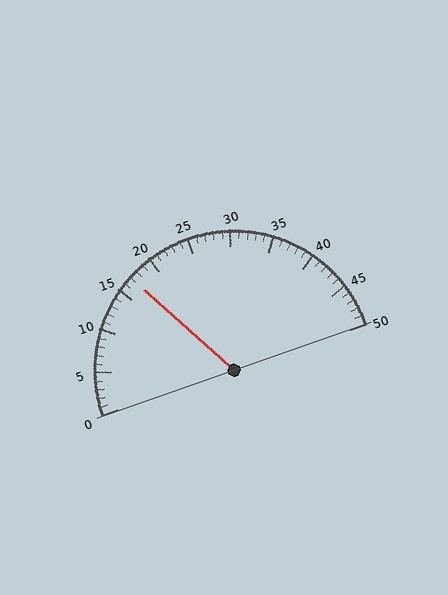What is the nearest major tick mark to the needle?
The nearest major tick mark is 15.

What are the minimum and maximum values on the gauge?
The gauge ranges from 0 to 50.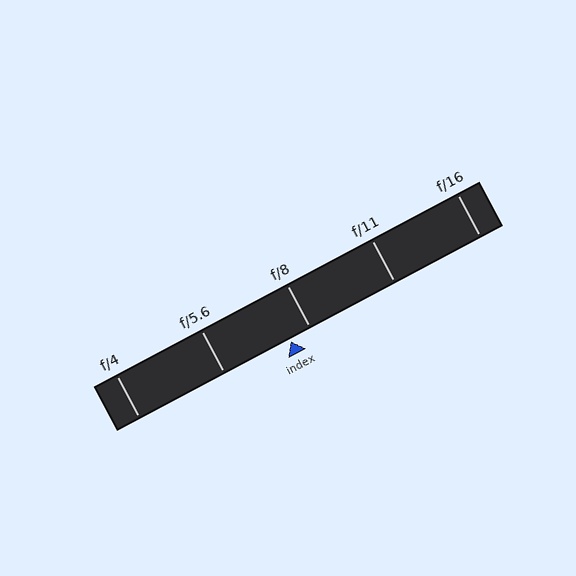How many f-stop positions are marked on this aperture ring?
There are 5 f-stop positions marked.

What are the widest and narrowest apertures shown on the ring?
The widest aperture shown is f/4 and the narrowest is f/16.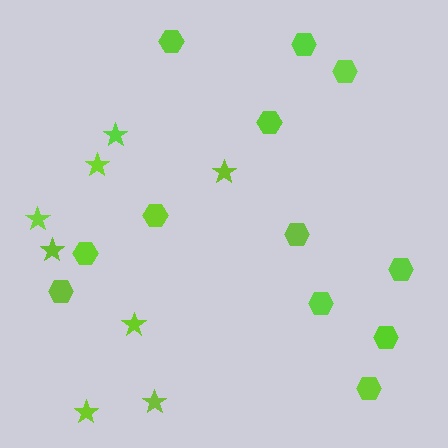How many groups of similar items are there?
There are 2 groups: one group of hexagons (12) and one group of stars (8).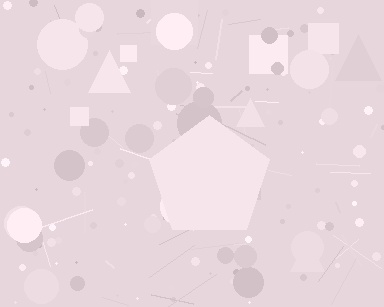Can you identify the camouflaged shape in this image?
The camouflaged shape is a pentagon.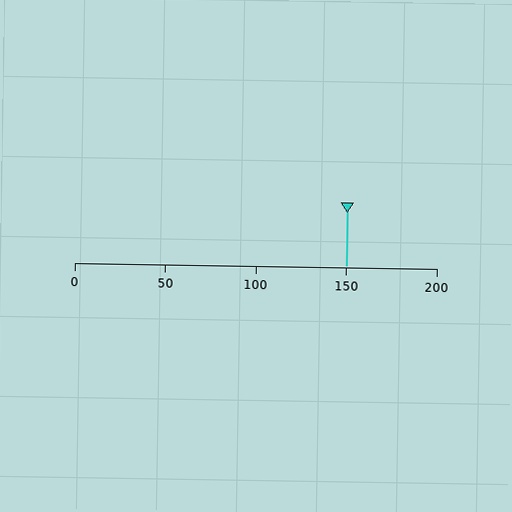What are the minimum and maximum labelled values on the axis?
The axis runs from 0 to 200.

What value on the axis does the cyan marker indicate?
The marker indicates approximately 150.